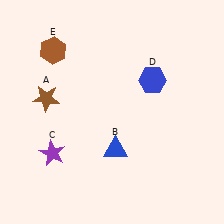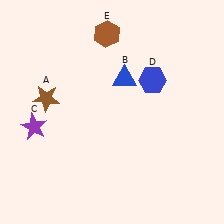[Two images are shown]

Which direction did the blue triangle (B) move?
The blue triangle (B) moved up.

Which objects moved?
The objects that moved are: the blue triangle (B), the purple star (C), the brown hexagon (E).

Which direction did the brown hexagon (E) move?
The brown hexagon (E) moved right.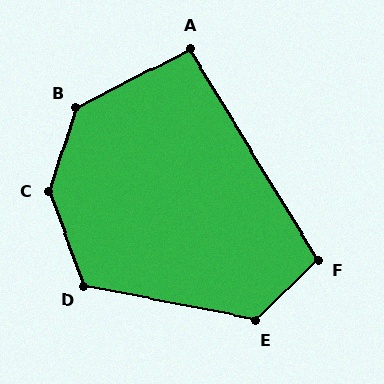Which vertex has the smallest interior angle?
A, at approximately 94 degrees.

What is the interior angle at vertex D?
Approximately 122 degrees (obtuse).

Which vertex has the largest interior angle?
C, at approximately 141 degrees.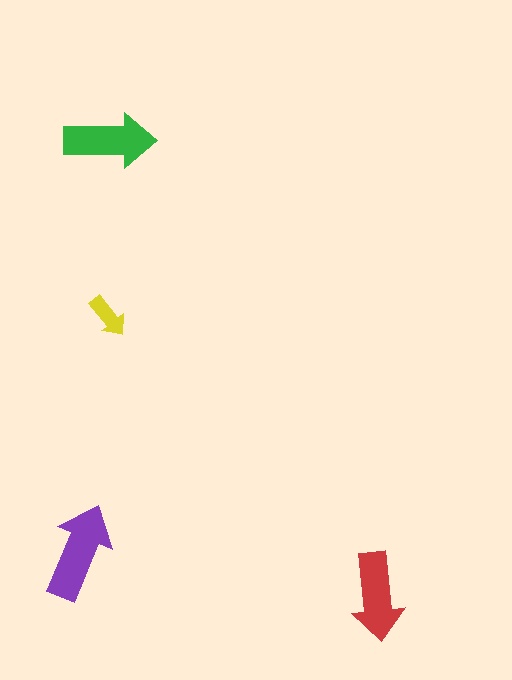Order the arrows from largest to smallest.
the purple one, the green one, the red one, the yellow one.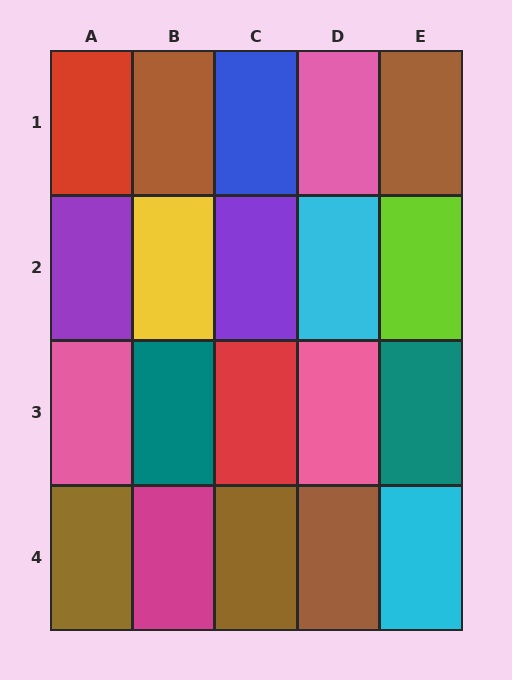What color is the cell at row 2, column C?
Purple.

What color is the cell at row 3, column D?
Pink.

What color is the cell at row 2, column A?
Purple.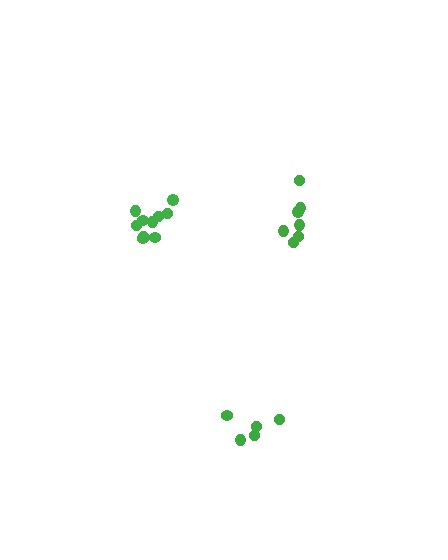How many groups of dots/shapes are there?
There are 3 groups.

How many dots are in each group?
Group 1: 5 dots, Group 2: 7 dots, Group 3: 10 dots (22 total).